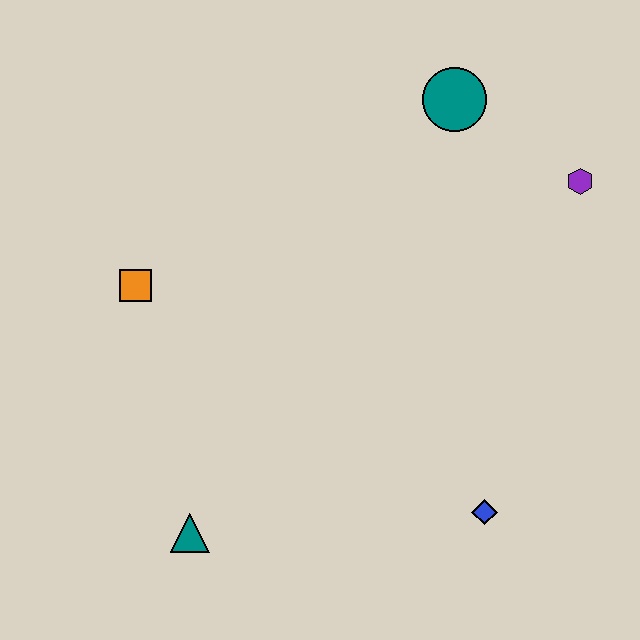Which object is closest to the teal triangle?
The orange square is closest to the teal triangle.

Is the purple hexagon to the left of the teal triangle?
No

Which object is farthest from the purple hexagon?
The teal triangle is farthest from the purple hexagon.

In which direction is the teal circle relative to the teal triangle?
The teal circle is above the teal triangle.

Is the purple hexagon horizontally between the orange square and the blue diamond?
No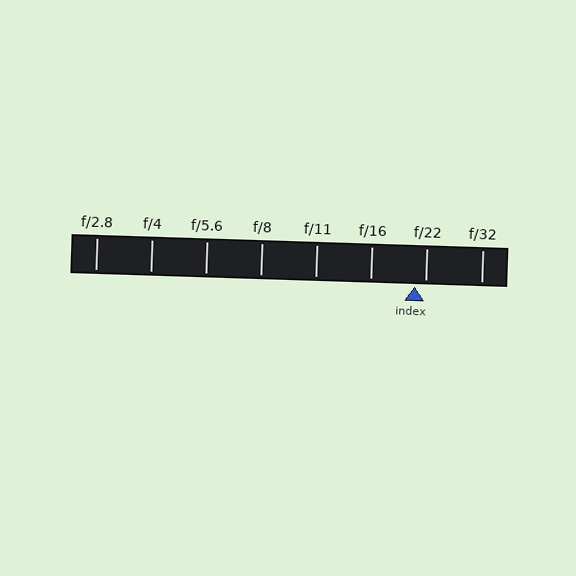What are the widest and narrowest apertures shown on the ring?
The widest aperture shown is f/2.8 and the narrowest is f/32.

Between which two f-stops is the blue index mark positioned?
The index mark is between f/16 and f/22.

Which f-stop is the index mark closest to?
The index mark is closest to f/22.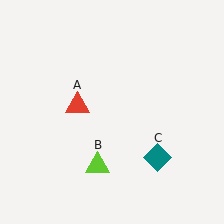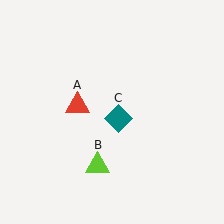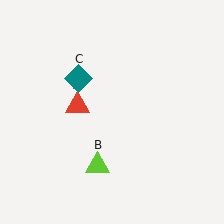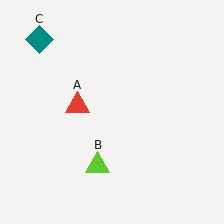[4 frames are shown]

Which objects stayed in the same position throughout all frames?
Red triangle (object A) and lime triangle (object B) remained stationary.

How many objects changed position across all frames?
1 object changed position: teal diamond (object C).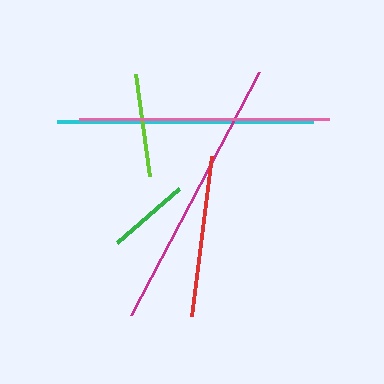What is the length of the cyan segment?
The cyan segment is approximately 256 pixels long.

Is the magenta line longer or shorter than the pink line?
The magenta line is longer than the pink line.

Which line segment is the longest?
The magenta line is the longest at approximately 275 pixels.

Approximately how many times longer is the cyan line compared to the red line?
The cyan line is approximately 1.6 times the length of the red line.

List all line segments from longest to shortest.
From longest to shortest: magenta, cyan, pink, red, lime, green.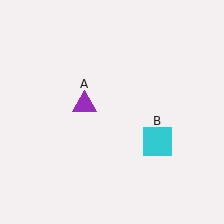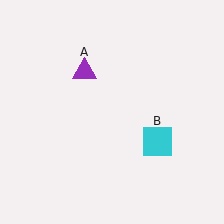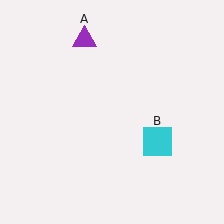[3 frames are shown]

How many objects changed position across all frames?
1 object changed position: purple triangle (object A).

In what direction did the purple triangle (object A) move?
The purple triangle (object A) moved up.